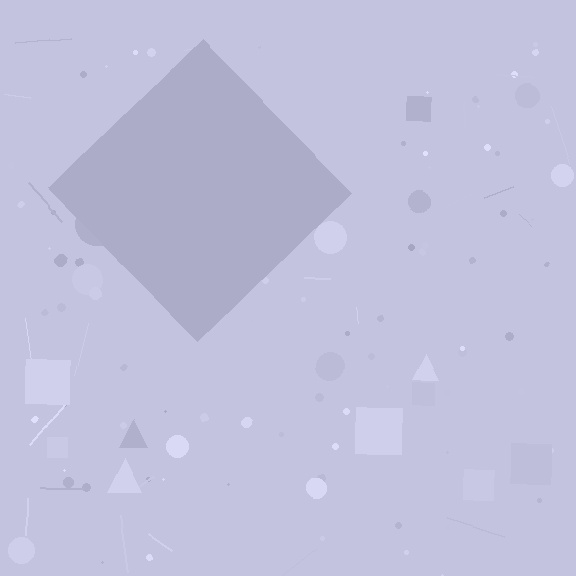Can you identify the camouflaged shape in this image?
The camouflaged shape is a diamond.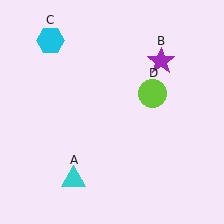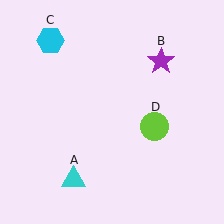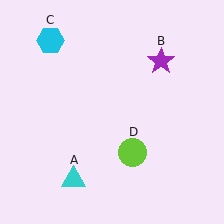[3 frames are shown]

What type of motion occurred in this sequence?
The lime circle (object D) rotated clockwise around the center of the scene.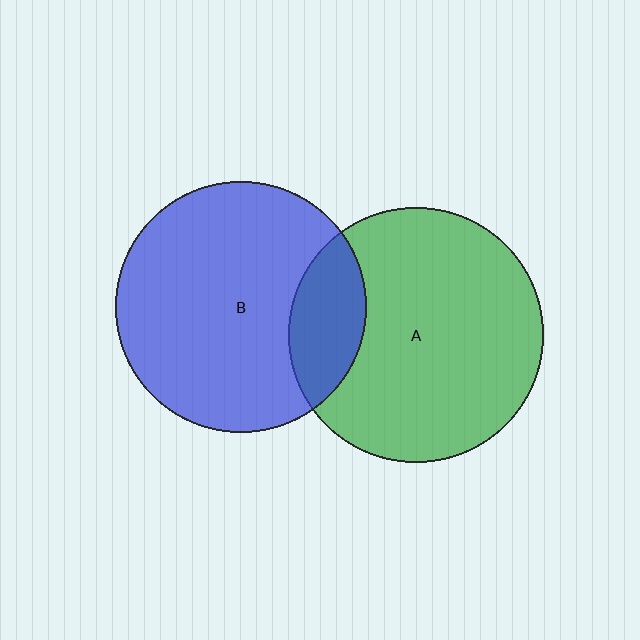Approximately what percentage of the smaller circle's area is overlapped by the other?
Approximately 20%.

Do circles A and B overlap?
Yes.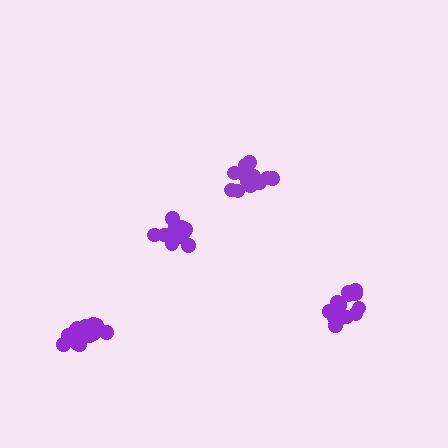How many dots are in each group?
Group 1: 17 dots, Group 2: 13 dots, Group 3: 18 dots, Group 4: 17 dots (65 total).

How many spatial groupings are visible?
There are 4 spatial groupings.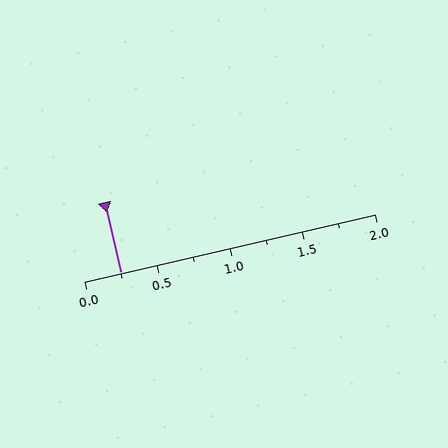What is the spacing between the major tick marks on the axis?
The major ticks are spaced 0.5 apart.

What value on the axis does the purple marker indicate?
The marker indicates approximately 0.25.